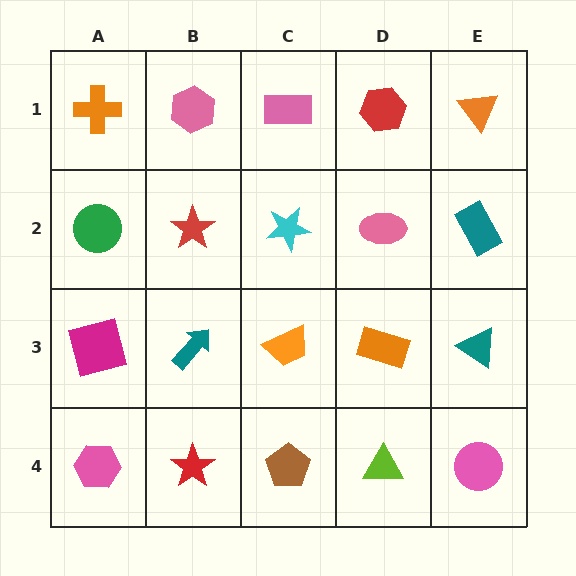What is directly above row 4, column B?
A teal arrow.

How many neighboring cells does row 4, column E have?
2.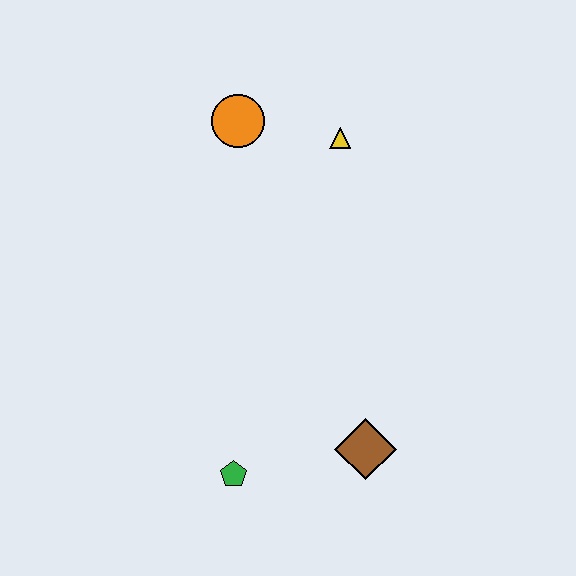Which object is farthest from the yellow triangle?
The green pentagon is farthest from the yellow triangle.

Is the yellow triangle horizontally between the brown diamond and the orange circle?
Yes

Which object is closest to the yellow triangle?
The orange circle is closest to the yellow triangle.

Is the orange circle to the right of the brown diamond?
No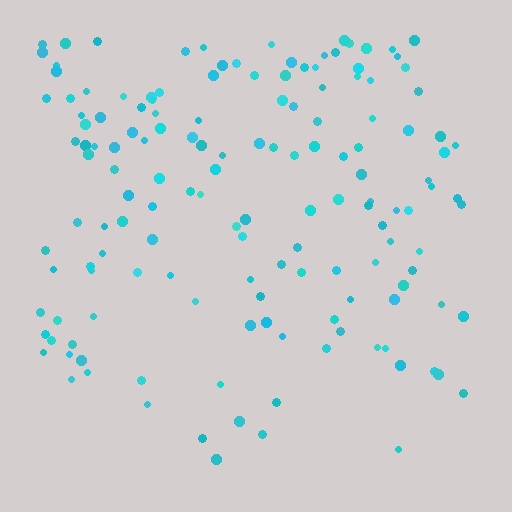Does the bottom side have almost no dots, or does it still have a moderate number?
Still a moderate number, just noticeably fewer than the top.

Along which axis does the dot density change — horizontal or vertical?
Vertical.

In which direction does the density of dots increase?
From bottom to top, with the top side densest.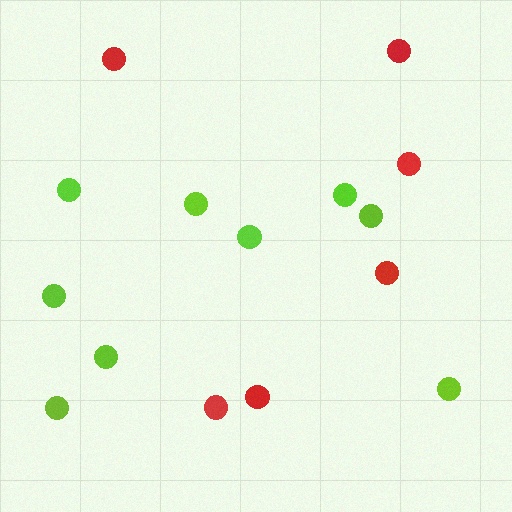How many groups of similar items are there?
There are 2 groups: one group of red circles (6) and one group of lime circles (9).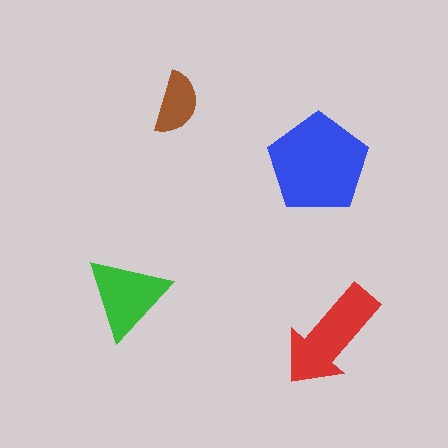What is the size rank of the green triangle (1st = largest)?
3rd.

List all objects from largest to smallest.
The blue pentagon, the red arrow, the green triangle, the brown semicircle.